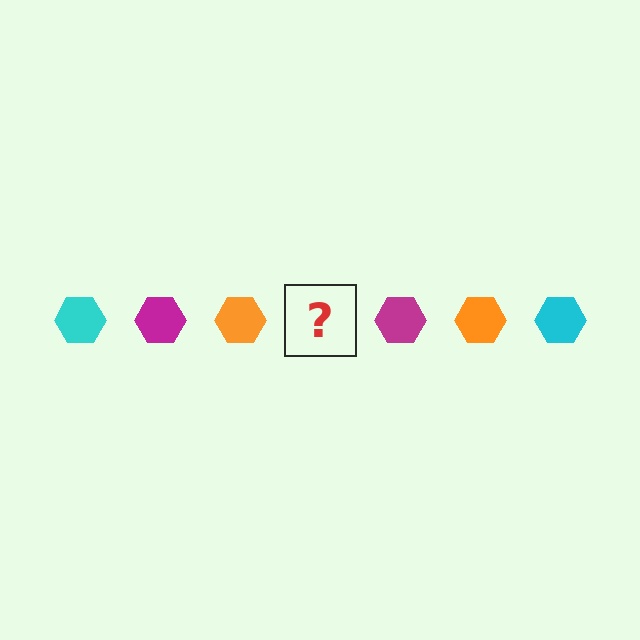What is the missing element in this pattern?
The missing element is a cyan hexagon.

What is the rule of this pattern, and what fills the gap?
The rule is that the pattern cycles through cyan, magenta, orange hexagons. The gap should be filled with a cyan hexagon.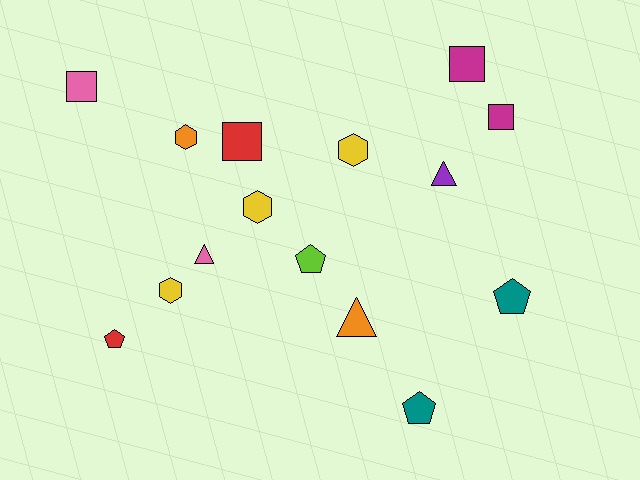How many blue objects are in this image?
There are no blue objects.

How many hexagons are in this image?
There are 4 hexagons.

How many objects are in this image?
There are 15 objects.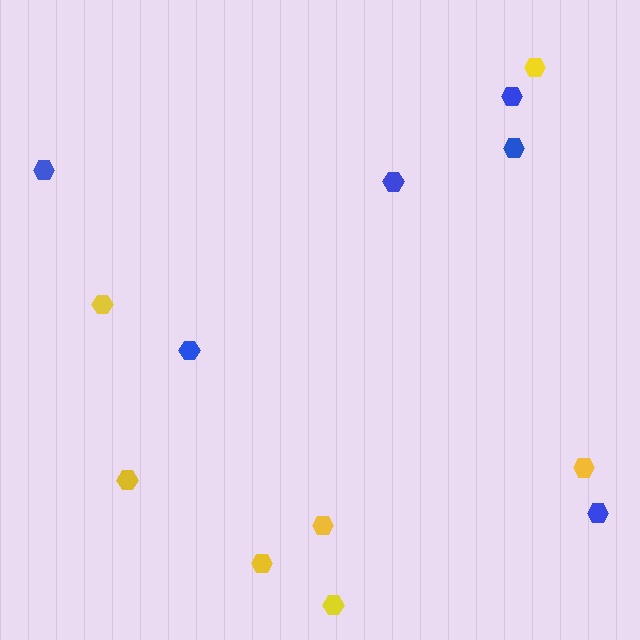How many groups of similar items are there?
There are 2 groups: one group of yellow hexagons (7) and one group of blue hexagons (6).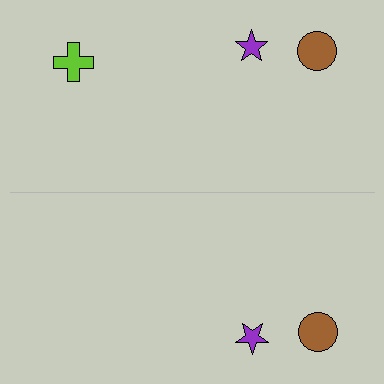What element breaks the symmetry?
A lime cross is missing from the bottom side.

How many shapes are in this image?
There are 5 shapes in this image.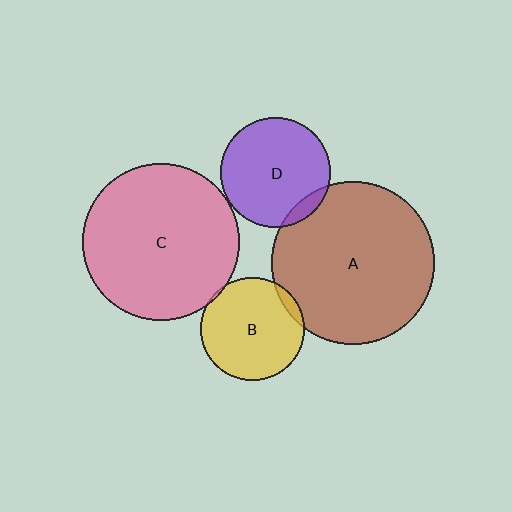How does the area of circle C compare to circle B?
Approximately 2.3 times.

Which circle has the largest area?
Circle A (brown).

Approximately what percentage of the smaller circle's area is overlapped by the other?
Approximately 5%.